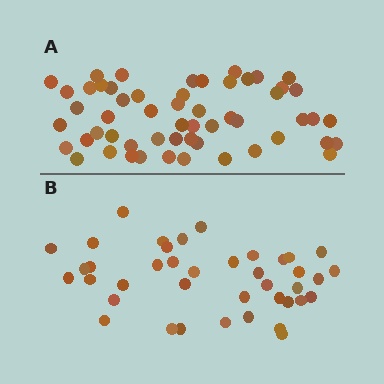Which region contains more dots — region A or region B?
Region A (the top region) has more dots.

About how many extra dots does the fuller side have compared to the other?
Region A has approximately 15 more dots than region B.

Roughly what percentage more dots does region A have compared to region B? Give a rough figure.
About 40% more.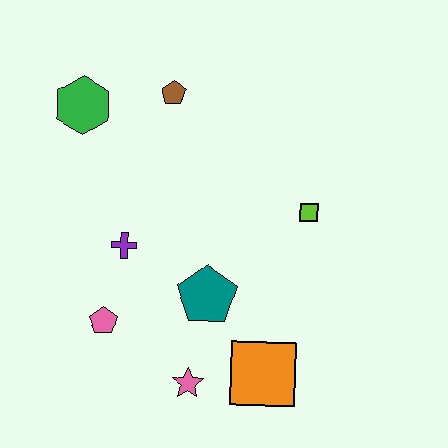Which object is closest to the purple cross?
The pink pentagon is closest to the purple cross.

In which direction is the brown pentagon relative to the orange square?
The brown pentagon is above the orange square.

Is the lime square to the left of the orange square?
No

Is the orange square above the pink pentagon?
No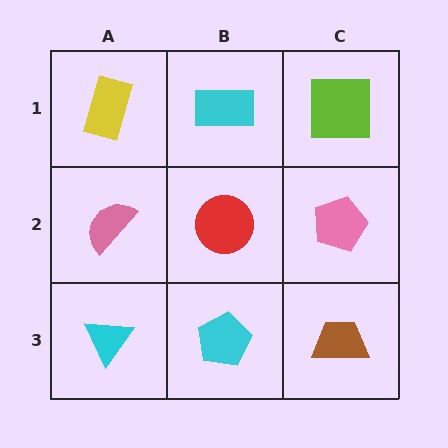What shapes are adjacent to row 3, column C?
A pink pentagon (row 2, column C), a cyan pentagon (row 3, column B).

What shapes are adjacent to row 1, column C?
A pink pentagon (row 2, column C), a cyan rectangle (row 1, column B).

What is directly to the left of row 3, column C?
A cyan pentagon.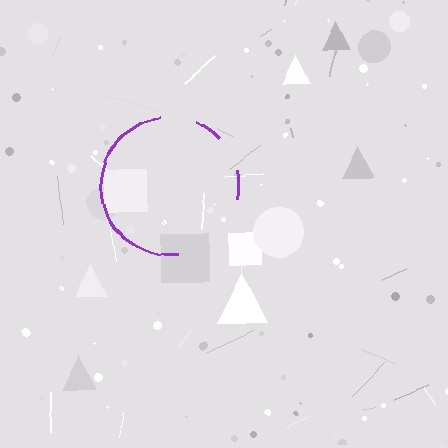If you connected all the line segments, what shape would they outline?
They would outline a circle.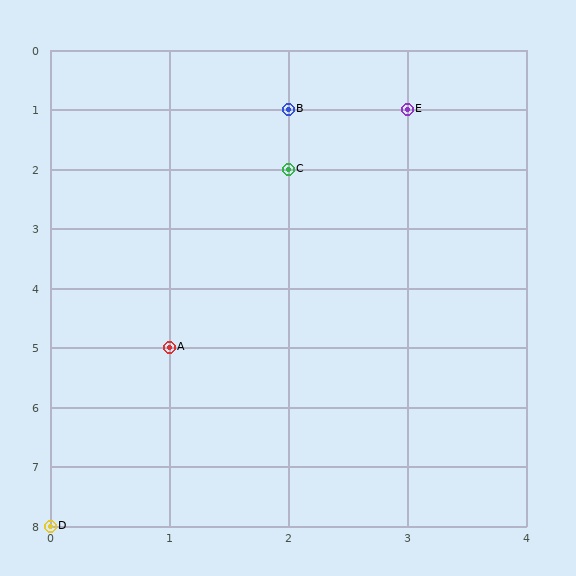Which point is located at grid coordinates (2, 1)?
Point B is at (2, 1).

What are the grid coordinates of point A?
Point A is at grid coordinates (1, 5).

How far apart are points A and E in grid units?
Points A and E are 2 columns and 4 rows apart (about 4.5 grid units diagonally).